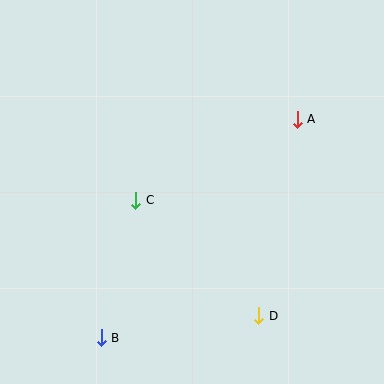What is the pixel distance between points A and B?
The distance between A and B is 293 pixels.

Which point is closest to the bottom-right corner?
Point D is closest to the bottom-right corner.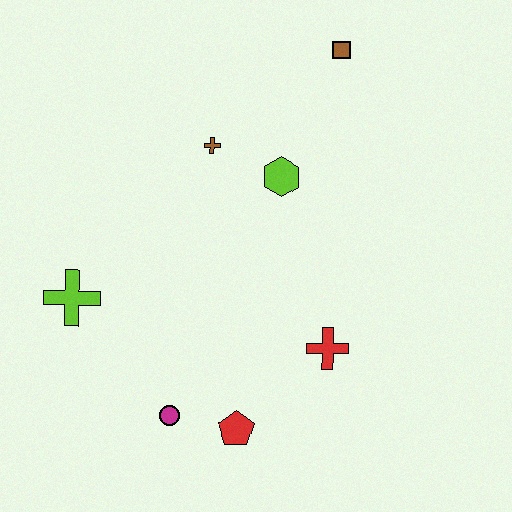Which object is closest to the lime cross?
The magenta circle is closest to the lime cross.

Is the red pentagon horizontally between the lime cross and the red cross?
Yes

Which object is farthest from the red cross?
The brown square is farthest from the red cross.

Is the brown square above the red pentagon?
Yes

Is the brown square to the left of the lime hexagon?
No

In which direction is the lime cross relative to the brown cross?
The lime cross is below the brown cross.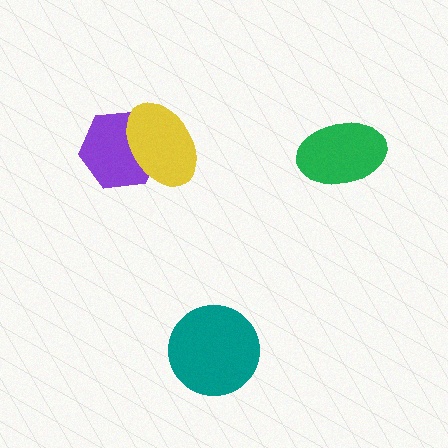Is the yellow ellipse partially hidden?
No, no other shape covers it.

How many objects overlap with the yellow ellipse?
1 object overlaps with the yellow ellipse.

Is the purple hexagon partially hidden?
Yes, it is partially covered by another shape.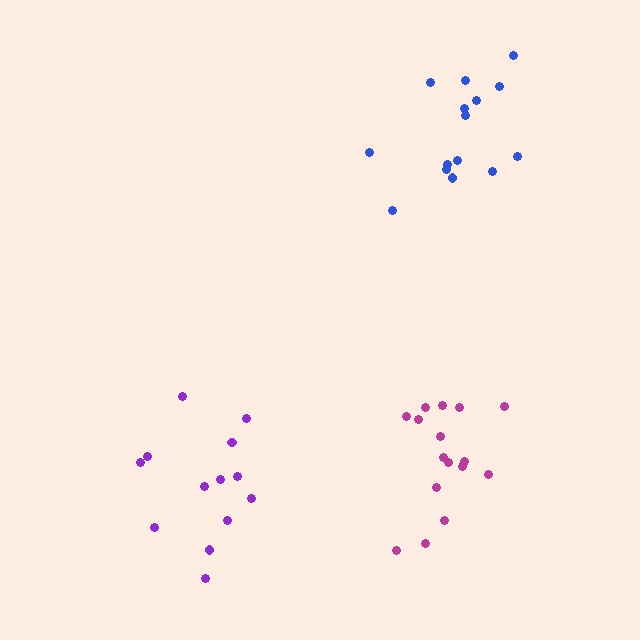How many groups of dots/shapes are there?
There are 3 groups.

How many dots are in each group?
Group 1: 16 dots, Group 2: 13 dots, Group 3: 15 dots (44 total).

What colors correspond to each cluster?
The clusters are colored: magenta, purple, blue.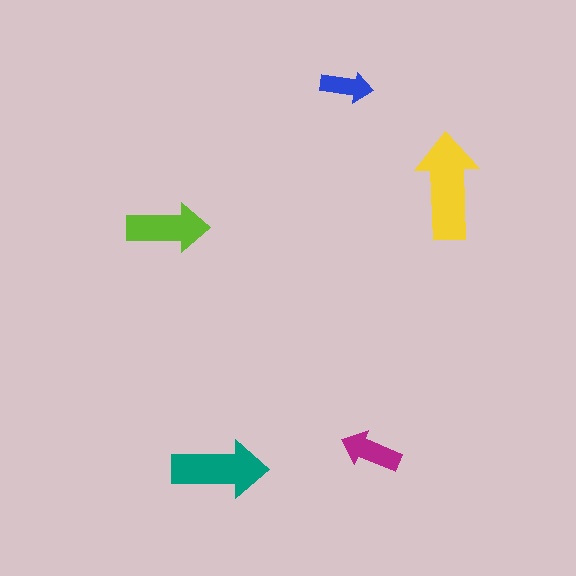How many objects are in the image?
There are 5 objects in the image.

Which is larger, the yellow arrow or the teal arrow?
The yellow one.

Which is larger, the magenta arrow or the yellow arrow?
The yellow one.